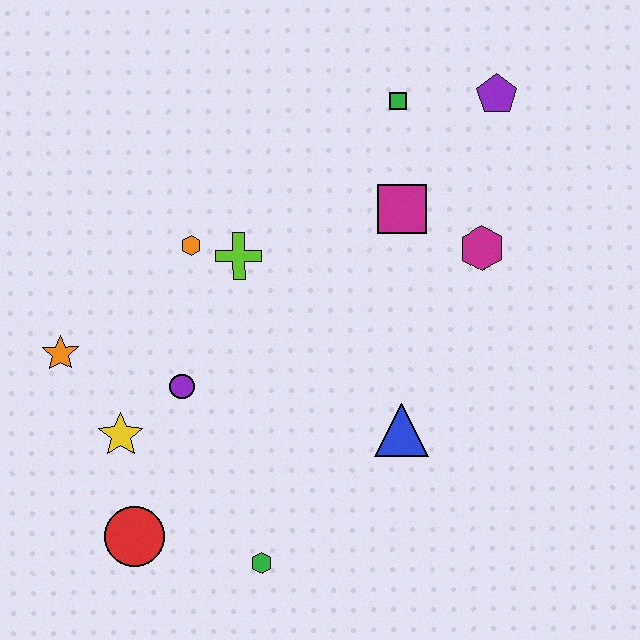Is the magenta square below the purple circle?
No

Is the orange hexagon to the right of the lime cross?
No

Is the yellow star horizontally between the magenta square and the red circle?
No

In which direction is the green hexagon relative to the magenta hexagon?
The green hexagon is below the magenta hexagon.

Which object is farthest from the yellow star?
The purple pentagon is farthest from the yellow star.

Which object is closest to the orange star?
The yellow star is closest to the orange star.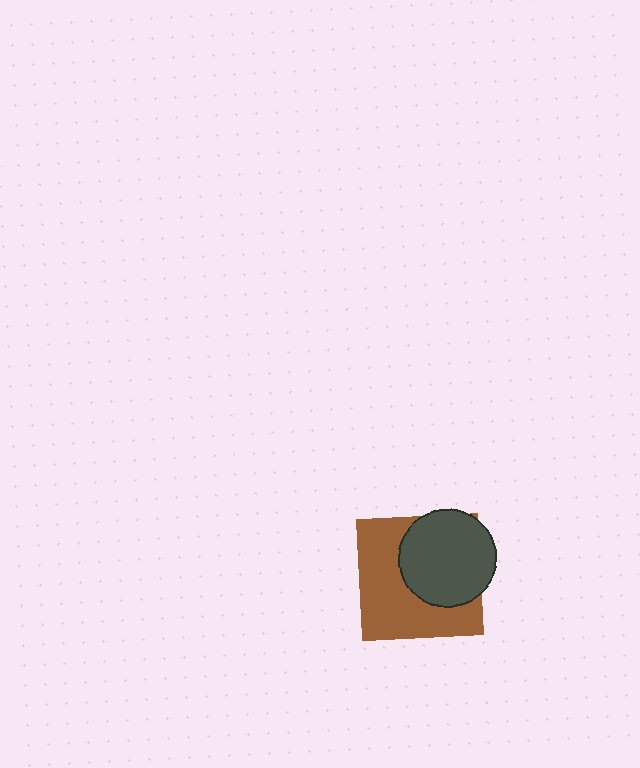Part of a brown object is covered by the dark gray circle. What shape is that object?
It is a square.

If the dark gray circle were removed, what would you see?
You would see the complete brown square.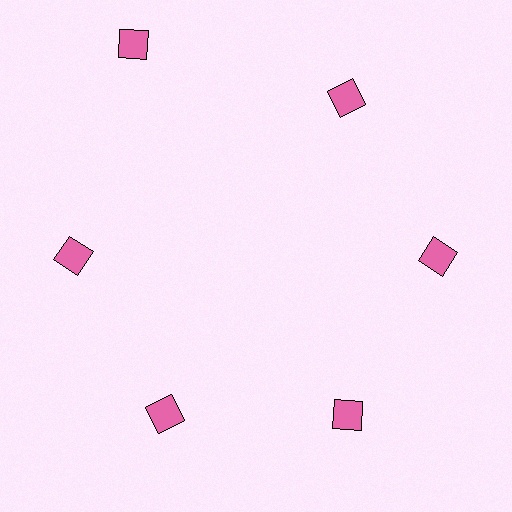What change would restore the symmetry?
The symmetry would be restored by moving it inward, back onto the ring so that all 6 squares sit at equal angles and equal distance from the center.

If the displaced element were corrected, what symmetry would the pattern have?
It would have 6-fold rotational symmetry — the pattern would map onto itself every 60 degrees.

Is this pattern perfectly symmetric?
No. The 6 pink squares are arranged in a ring, but one element near the 11 o'clock position is pushed outward from the center, breaking the 6-fold rotational symmetry.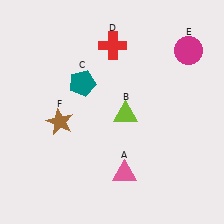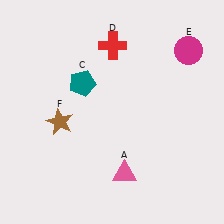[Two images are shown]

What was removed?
The lime triangle (B) was removed in Image 2.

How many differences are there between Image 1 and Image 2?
There is 1 difference between the two images.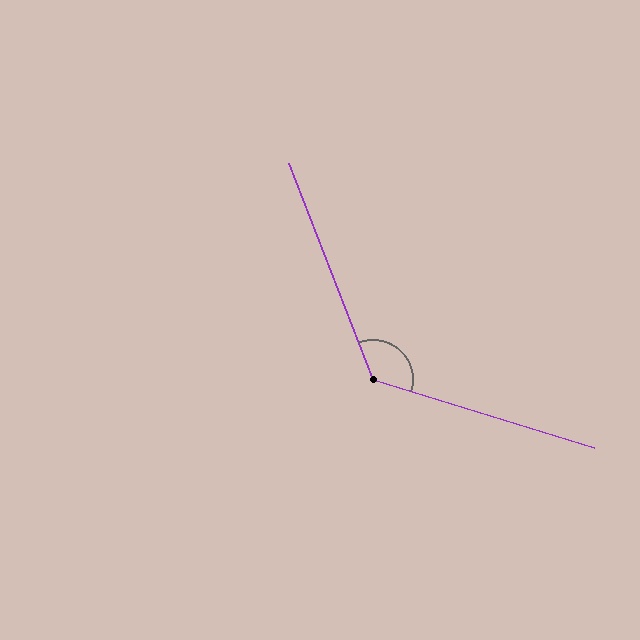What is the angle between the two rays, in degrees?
Approximately 128 degrees.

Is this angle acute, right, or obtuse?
It is obtuse.